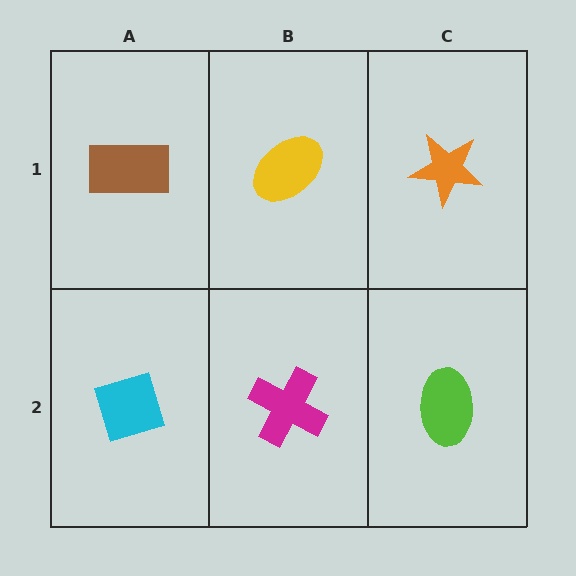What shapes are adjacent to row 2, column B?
A yellow ellipse (row 1, column B), a cyan diamond (row 2, column A), a lime ellipse (row 2, column C).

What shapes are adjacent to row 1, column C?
A lime ellipse (row 2, column C), a yellow ellipse (row 1, column B).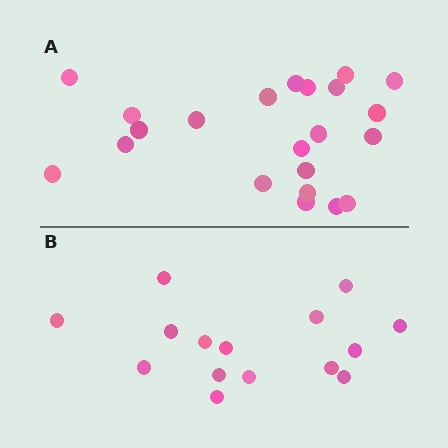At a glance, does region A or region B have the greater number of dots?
Region A (the top region) has more dots.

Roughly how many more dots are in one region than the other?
Region A has roughly 8 or so more dots than region B.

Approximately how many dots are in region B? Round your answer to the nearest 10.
About 20 dots. (The exact count is 15, which rounds to 20.)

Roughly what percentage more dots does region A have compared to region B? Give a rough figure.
About 45% more.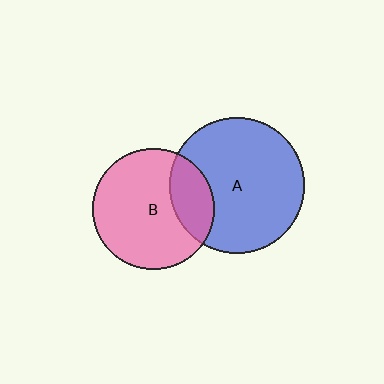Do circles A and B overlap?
Yes.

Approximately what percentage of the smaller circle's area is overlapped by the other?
Approximately 25%.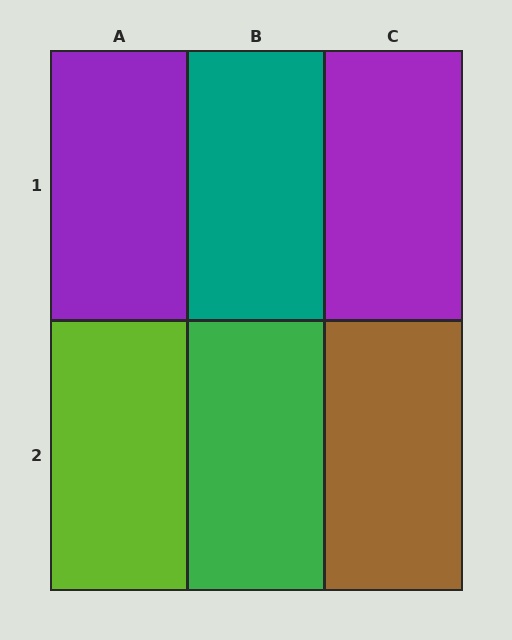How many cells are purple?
2 cells are purple.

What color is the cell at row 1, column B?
Teal.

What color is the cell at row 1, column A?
Purple.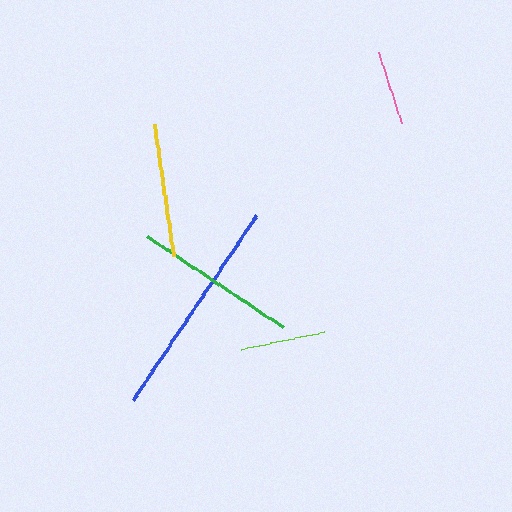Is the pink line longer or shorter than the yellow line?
The yellow line is longer than the pink line.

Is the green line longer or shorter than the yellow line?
The green line is longer than the yellow line.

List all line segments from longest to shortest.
From longest to shortest: blue, green, yellow, lime, pink.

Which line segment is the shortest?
The pink line is the shortest at approximately 75 pixels.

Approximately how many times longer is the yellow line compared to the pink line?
The yellow line is approximately 1.8 times the length of the pink line.